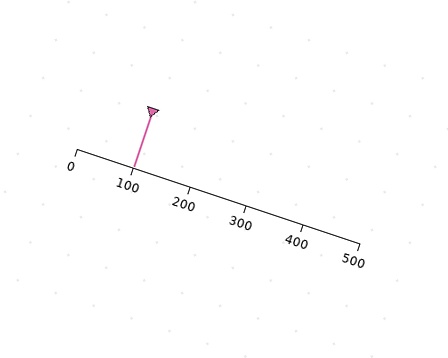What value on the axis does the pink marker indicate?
The marker indicates approximately 100.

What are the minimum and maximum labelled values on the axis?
The axis runs from 0 to 500.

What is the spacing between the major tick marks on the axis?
The major ticks are spaced 100 apart.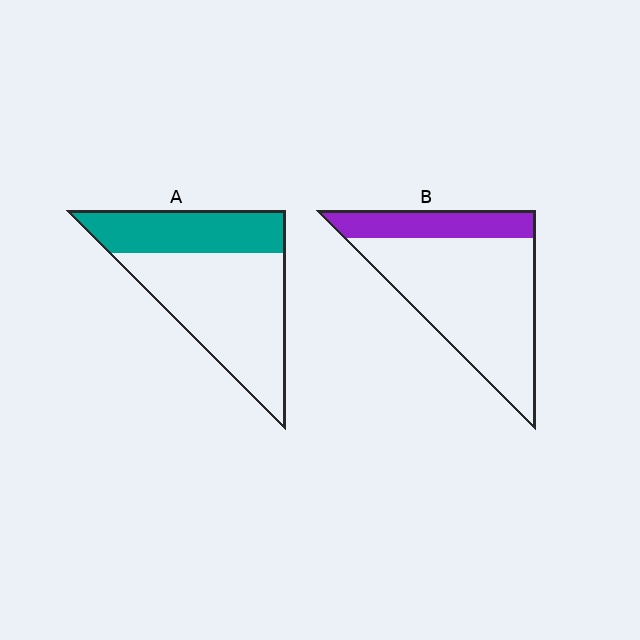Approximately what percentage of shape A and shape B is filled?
A is approximately 35% and B is approximately 25%.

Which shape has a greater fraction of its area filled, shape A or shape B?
Shape A.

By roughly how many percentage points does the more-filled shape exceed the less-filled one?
By roughly 10 percentage points (A over B).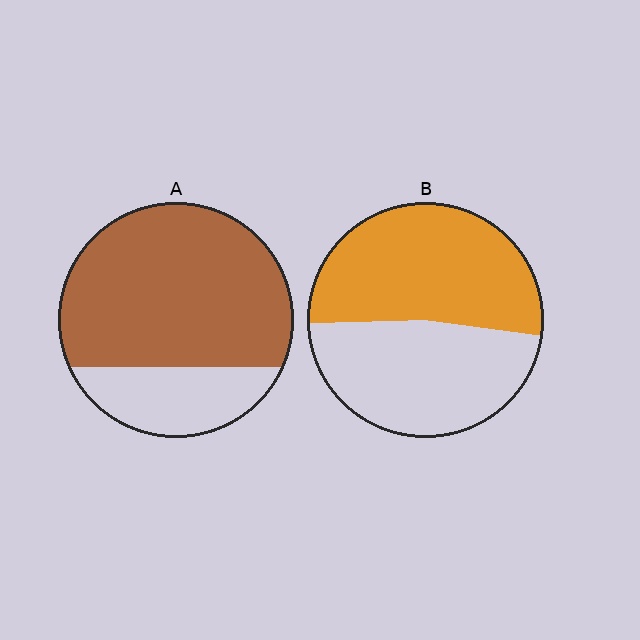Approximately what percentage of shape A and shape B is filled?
A is approximately 75% and B is approximately 55%.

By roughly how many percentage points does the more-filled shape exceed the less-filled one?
By roughly 20 percentage points (A over B).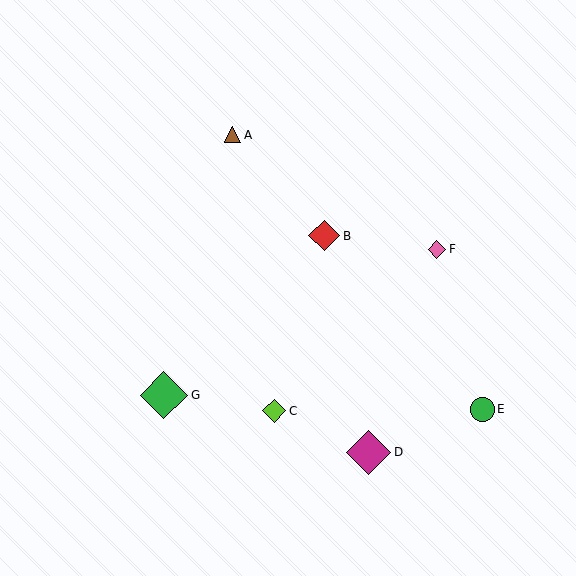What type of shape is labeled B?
Shape B is a red diamond.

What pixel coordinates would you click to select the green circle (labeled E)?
Click at (482, 410) to select the green circle E.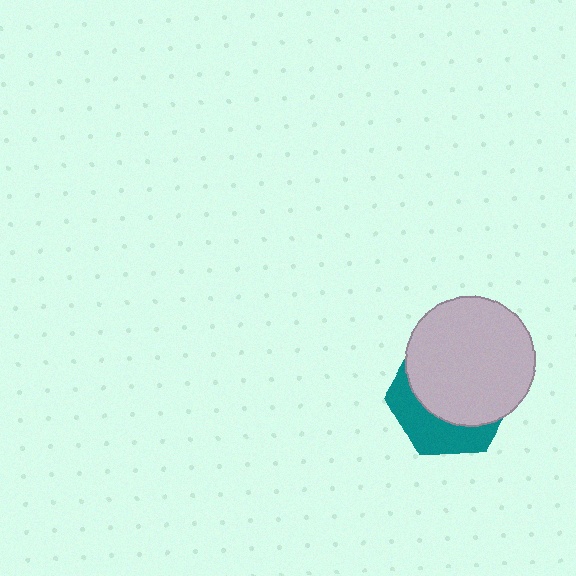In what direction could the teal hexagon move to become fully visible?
The teal hexagon could move down. That would shift it out from behind the light gray circle entirely.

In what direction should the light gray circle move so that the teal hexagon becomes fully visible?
The light gray circle should move up. That is the shortest direction to clear the overlap and leave the teal hexagon fully visible.